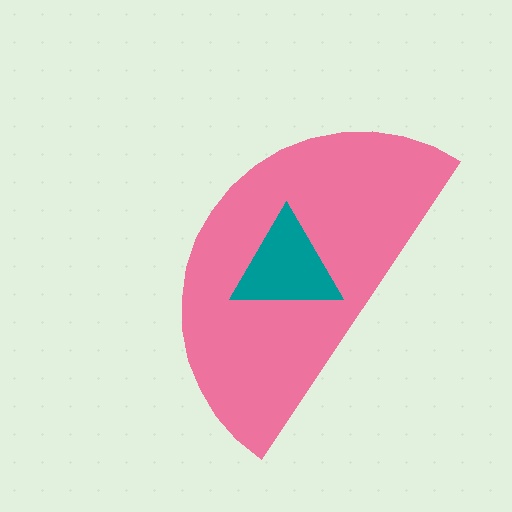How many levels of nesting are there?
2.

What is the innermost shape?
The teal triangle.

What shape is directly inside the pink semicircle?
The teal triangle.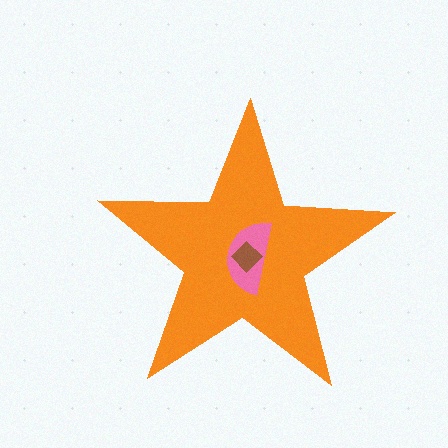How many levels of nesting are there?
3.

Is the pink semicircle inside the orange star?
Yes.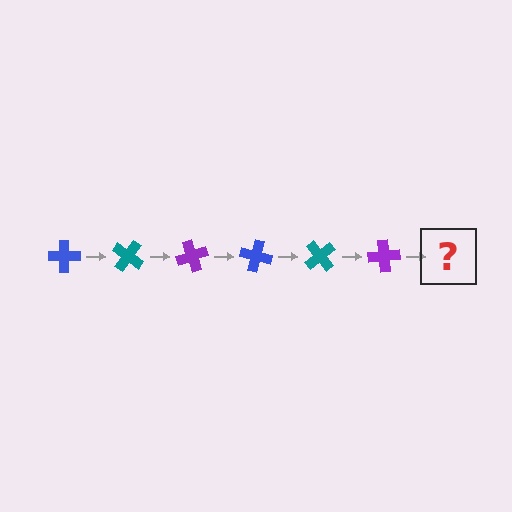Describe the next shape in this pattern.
It should be a blue cross, rotated 210 degrees from the start.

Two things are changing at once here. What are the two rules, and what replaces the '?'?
The two rules are that it rotates 35 degrees each step and the color cycles through blue, teal, and purple. The '?' should be a blue cross, rotated 210 degrees from the start.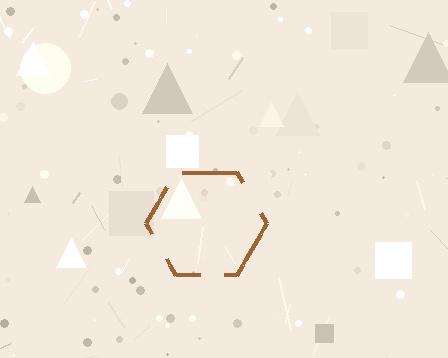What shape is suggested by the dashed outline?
The dashed outline suggests a hexagon.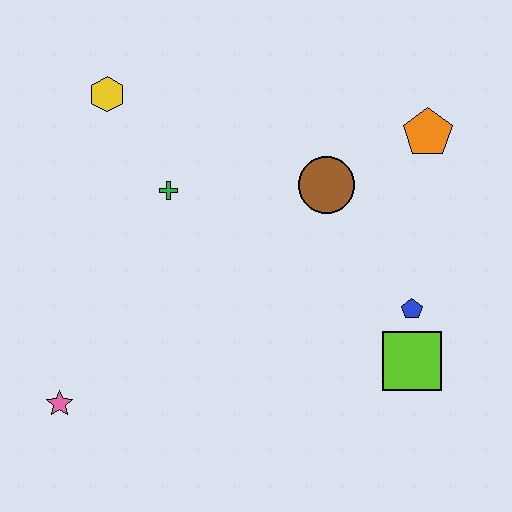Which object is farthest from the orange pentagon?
The pink star is farthest from the orange pentagon.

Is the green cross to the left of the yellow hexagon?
No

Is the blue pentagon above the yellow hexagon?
No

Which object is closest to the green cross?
The yellow hexagon is closest to the green cross.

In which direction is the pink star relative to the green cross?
The pink star is below the green cross.